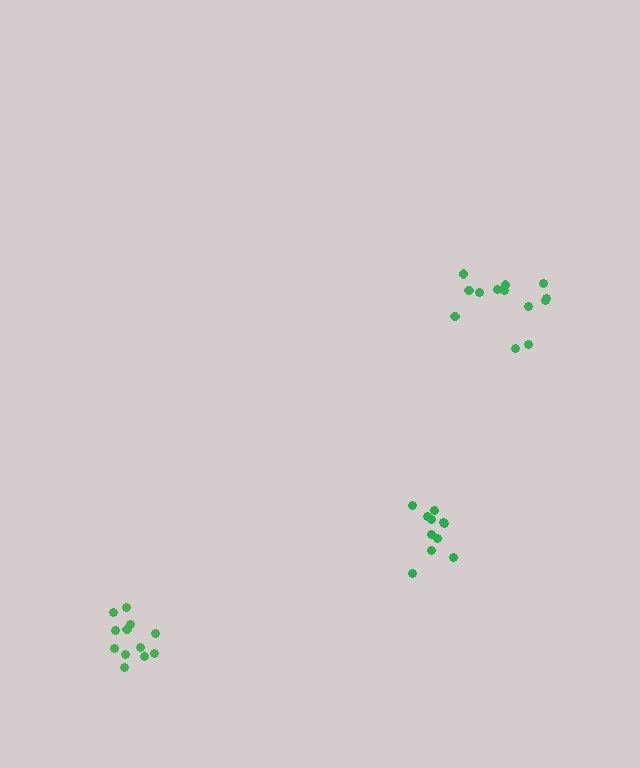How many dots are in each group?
Group 1: 11 dots, Group 2: 13 dots, Group 3: 12 dots (36 total).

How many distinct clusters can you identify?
There are 3 distinct clusters.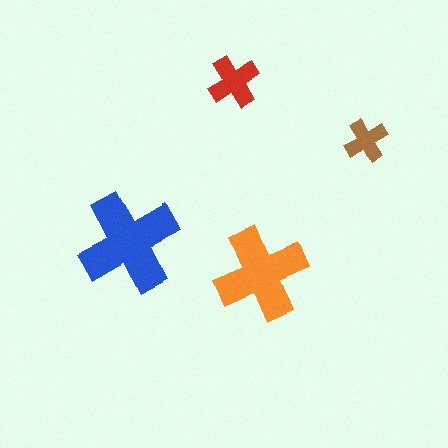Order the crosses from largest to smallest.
the blue one, the orange one, the red one, the brown one.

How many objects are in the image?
There are 4 objects in the image.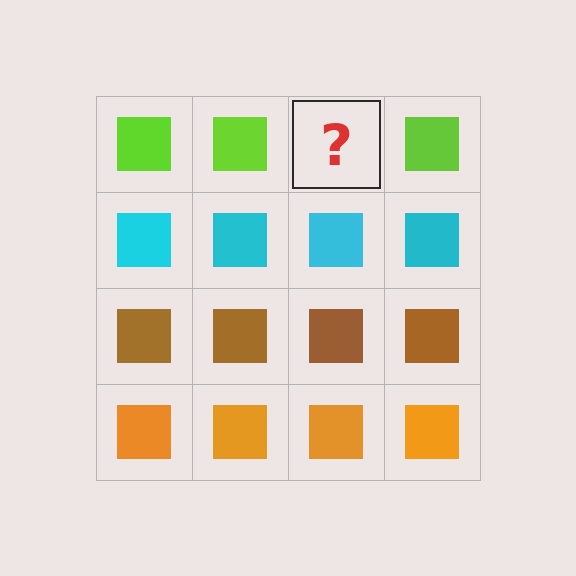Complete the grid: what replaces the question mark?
The question mark should be replaced with a lime square.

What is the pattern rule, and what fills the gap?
The rule is that each row has a consistent color. The gap should be filled with a lime square.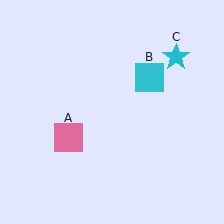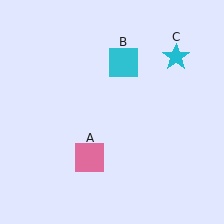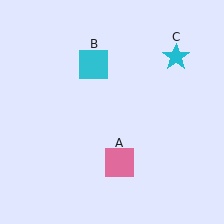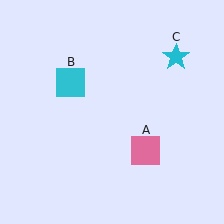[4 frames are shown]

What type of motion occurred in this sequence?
The pink square (object A), cyan square (object B) rotated counterclockwise around the center of the scene.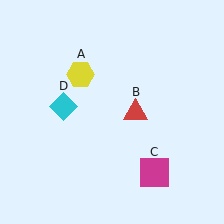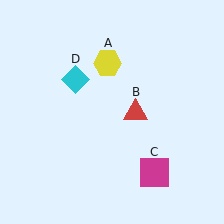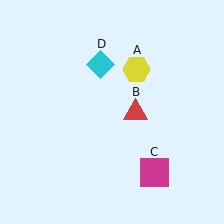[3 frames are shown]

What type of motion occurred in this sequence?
The yellow hexagon (object A), cyan diamond (object D) rotated clockwise around the center of the scene.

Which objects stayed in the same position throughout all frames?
Red triangle (object B) and magenta square (object C) remained stationary.